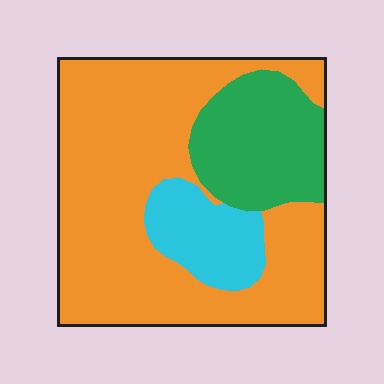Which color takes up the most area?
Orange, at roughly 65%.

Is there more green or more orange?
Orange.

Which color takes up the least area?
Cyan, at roughly 15%.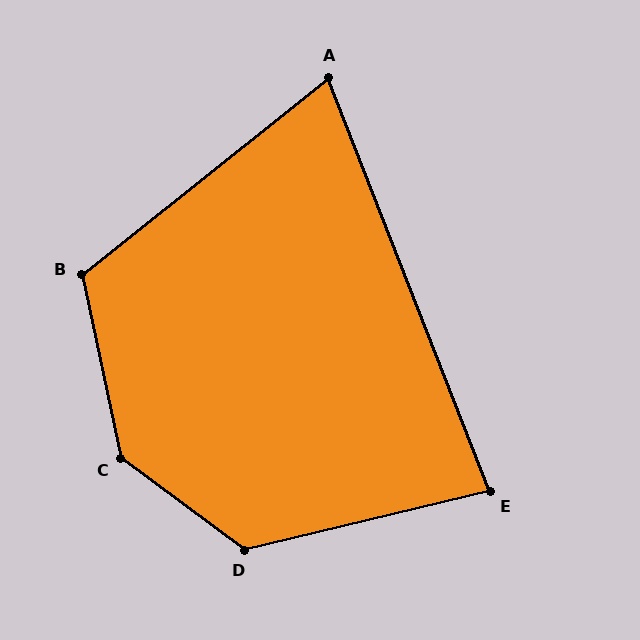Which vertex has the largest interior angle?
C, at approximately 139 degrees.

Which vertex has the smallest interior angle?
A, at approximately 73 degrees.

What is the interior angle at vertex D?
Approximately 130 degrees (obtuse).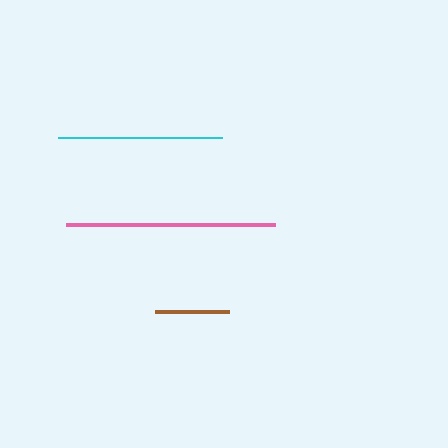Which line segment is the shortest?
The brown line is the shortest at approximately 74 pixels.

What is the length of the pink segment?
The pink segment is approximately 208 pixels long.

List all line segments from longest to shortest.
From longest to shortest: pink, cyan, brown.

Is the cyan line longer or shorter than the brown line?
The cyan line is longer than the brown line.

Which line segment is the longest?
The pink line is the longest at approximately 208 pixels.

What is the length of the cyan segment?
The cyan segment is approximately 164 pixels long.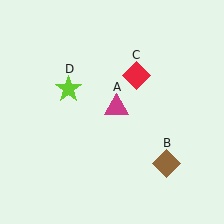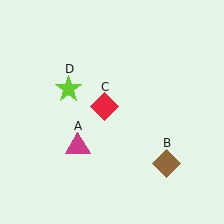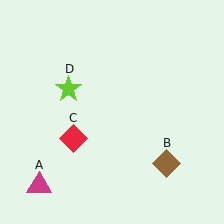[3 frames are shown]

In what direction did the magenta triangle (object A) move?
The magenta triangle (object A) moved down and to the left.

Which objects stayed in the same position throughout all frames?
Brown diamond (object B) and lime star (object D) remained stationary.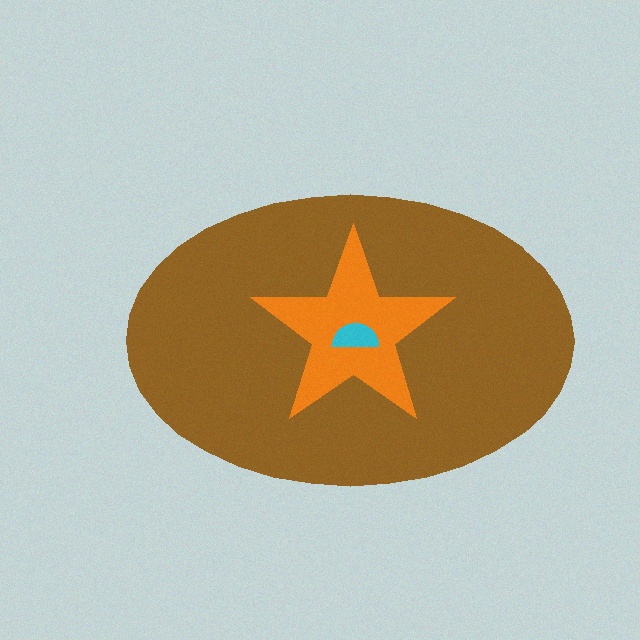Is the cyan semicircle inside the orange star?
Yes.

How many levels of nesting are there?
3.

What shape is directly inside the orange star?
The cyan semicircle.